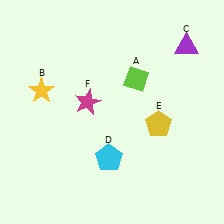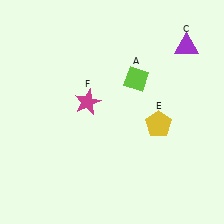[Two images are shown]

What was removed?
The yellow star (B), the cyan pentagon (D) were removed in Image 2.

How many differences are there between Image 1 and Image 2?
There are 2 differences between the two images.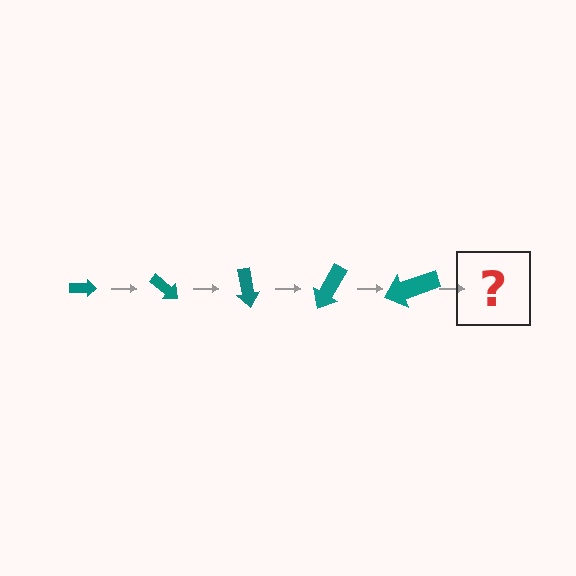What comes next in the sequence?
The next element should be an arrow, larger than the previous one and rotated 200 degrees from the start.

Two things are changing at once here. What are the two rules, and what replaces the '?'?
The two rules are that the arrow grows larger each step and it rotates 40 degrees each step. The '?' should be an arrow, larger than the previous one and rotated 200 degrees from the start.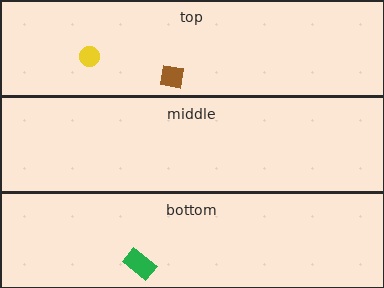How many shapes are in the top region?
2.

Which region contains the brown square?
The top region.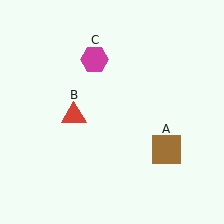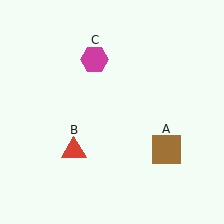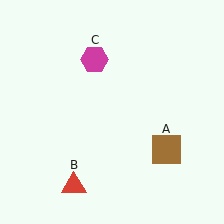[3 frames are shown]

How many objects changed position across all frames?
1 object changed position: red triangle (object B).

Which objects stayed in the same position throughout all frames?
Brown square (object A) and magenta hexagon (object C) remained stationary.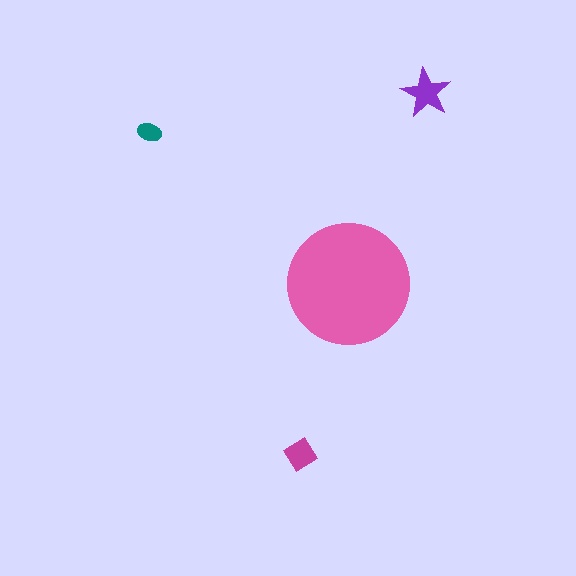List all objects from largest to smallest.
The pink circle, the purple star, the magenta diamond, the teal ellipse.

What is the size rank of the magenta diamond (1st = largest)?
3rd.